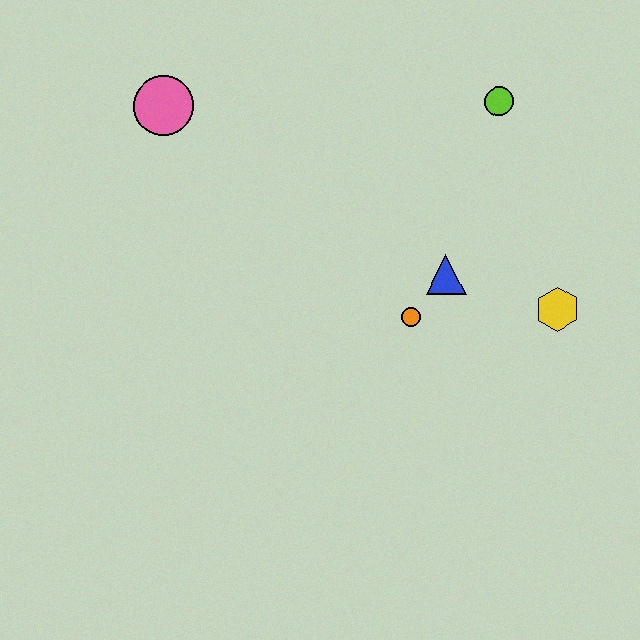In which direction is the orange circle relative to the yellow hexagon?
The orange circle is to the left of the yellow hexagon.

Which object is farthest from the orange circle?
The pink circle is farthest from the orange circle.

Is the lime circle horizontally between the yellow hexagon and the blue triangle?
Yes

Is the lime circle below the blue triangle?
No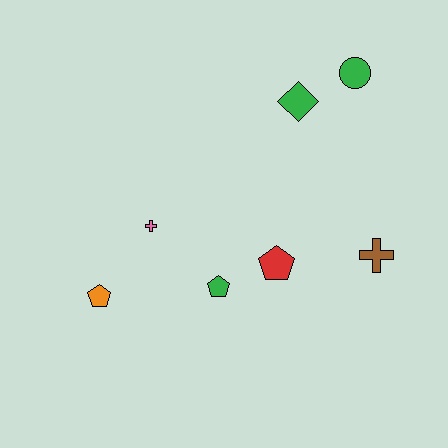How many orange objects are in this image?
There is 1 orange object.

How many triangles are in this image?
There are no triangles.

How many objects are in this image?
There are 7 objects.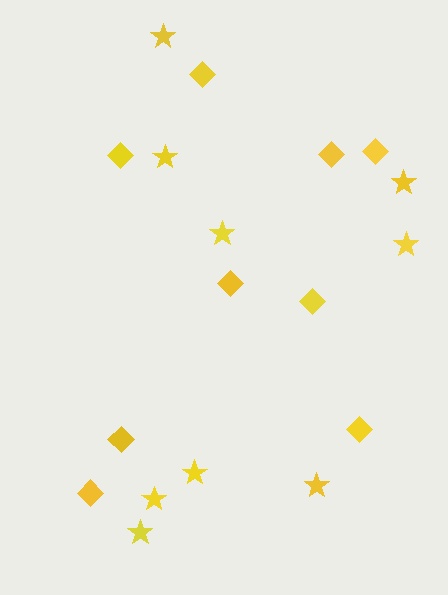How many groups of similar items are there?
There are 2 groups: one group of stars (9) and one group of diamonds (9).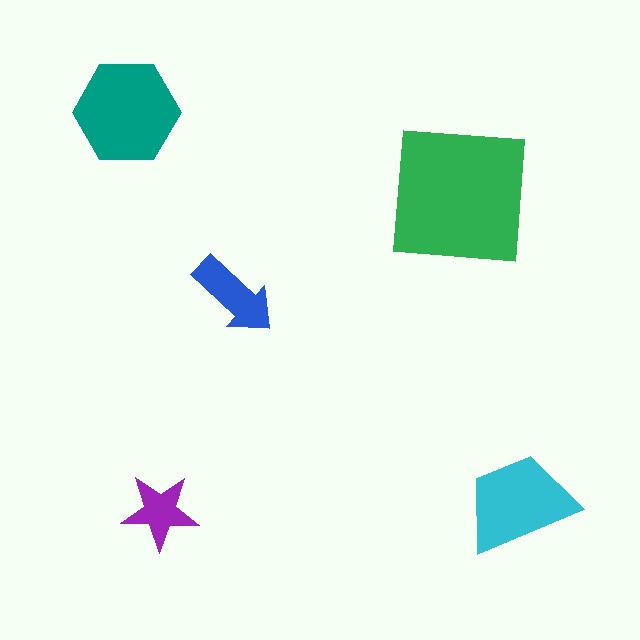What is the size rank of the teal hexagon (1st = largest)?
2nd.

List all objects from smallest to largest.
The purple star, the blue arrow, the cyan trapezoid, the teal hexagon, the green square.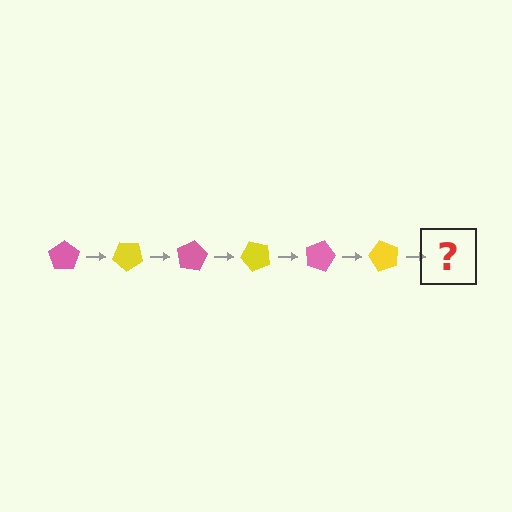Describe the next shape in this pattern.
It should be a pink pentagon, rotated 240 degrees from the start.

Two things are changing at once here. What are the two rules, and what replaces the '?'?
The two rules are that it rotates 40 degrees each step and the color cycles through pink and yellow. The '?' should be a pink pentagon, rotated 240 degrees from the start.